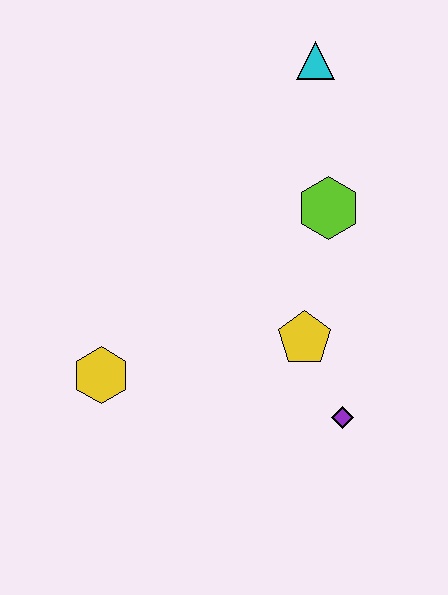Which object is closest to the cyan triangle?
The lime hexagon is closest to the cyan triangle.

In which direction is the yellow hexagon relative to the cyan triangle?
The yellow hexagon is below the cyan triangle.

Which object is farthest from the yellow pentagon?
The cyan triangle is farthest from the yellow pentagon.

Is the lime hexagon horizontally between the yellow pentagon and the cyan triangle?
No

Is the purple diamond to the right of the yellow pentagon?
Yes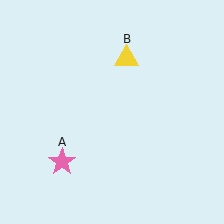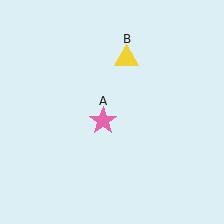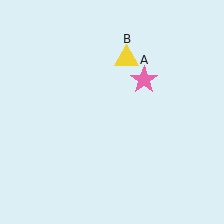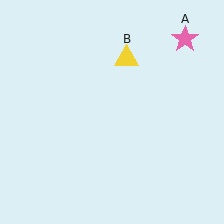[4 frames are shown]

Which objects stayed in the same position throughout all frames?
Yellow triangle (object B) remained stationary.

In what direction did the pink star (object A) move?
The pink star (object A) moved up and to the right.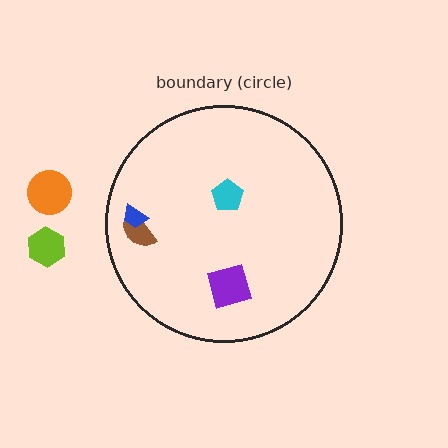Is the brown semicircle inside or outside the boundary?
Inside.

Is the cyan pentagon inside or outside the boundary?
Inside.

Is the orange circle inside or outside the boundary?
Outside.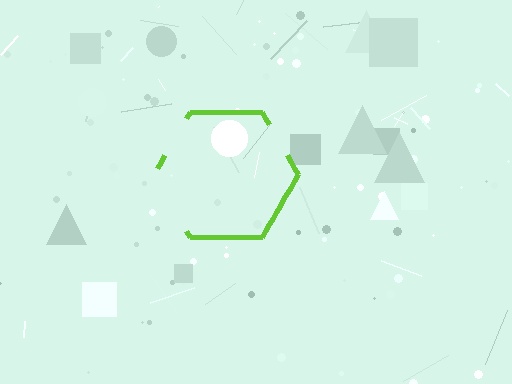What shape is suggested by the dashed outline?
The dashed outline suggests a hexagon.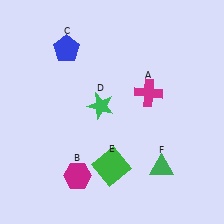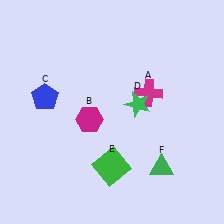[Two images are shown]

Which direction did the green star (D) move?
The green star (D) moved right.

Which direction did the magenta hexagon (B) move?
The magenta hexagon (B) moved up.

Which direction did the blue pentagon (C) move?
The blue pentagon (C) moved down.